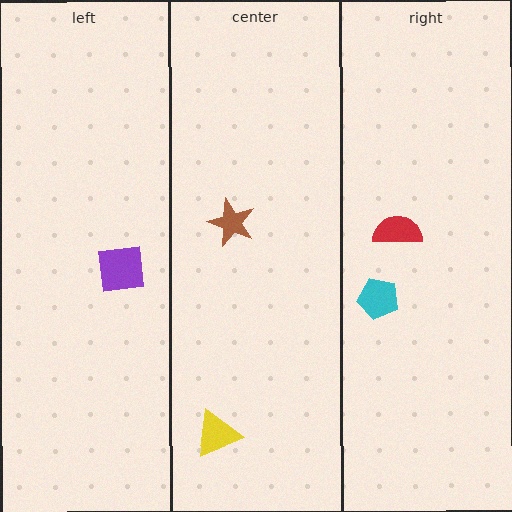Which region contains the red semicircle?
The right region.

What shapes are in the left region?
The purple square.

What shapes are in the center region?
The brown star, the yellow triangle.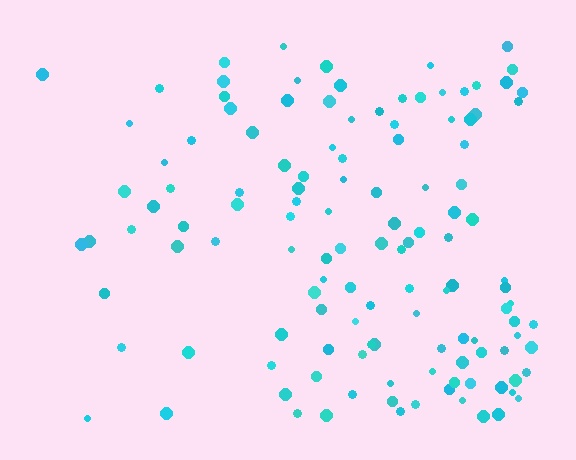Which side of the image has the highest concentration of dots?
The right.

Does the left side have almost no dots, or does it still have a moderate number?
Still a moderate number, just noticeably fewer than the right.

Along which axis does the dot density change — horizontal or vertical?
Horizontal.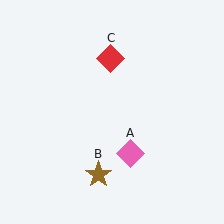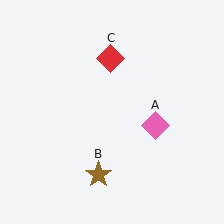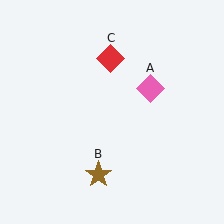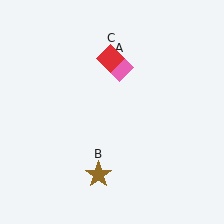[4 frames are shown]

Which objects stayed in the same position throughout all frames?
Brown star (object B) and red diamond (object C) remained stationary.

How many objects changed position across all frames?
1 object changed position: pink diamond (object A).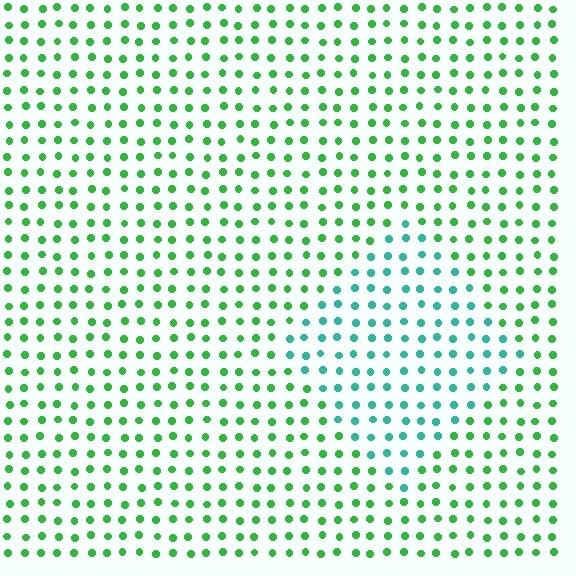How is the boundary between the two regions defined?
The boundary is defined purely by a slight shift in hue (about 44 degrees). Spacing, size, and orientation are identical on both sides.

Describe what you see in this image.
The image is filled with small green elements in a uniform arrangement. A diamond-shaped region is visible where the elements are tinted to a slightly different hue, forming a subtle color boundary.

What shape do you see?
I see a diamond.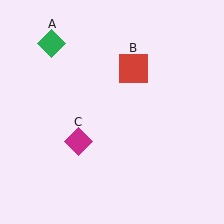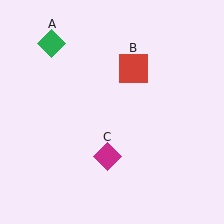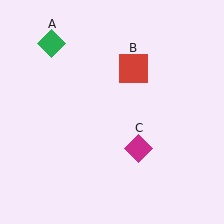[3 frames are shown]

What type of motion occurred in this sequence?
The magenta diamond (object C) rotated counterclockwise around the center of the scene.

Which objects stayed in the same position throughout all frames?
Green diamond (object A) and red square (object B) remained stationary.